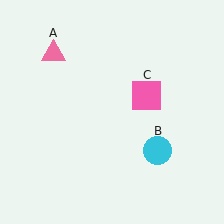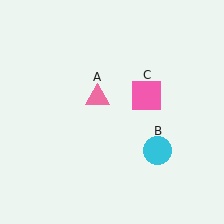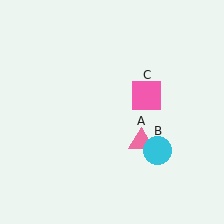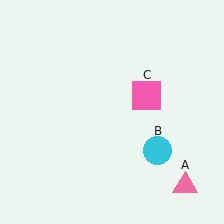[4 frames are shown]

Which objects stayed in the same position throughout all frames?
Cyan circle (object B) and pink square (object C) remained stationary.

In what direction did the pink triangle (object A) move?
The pink triangle (object A) moved down and to the right.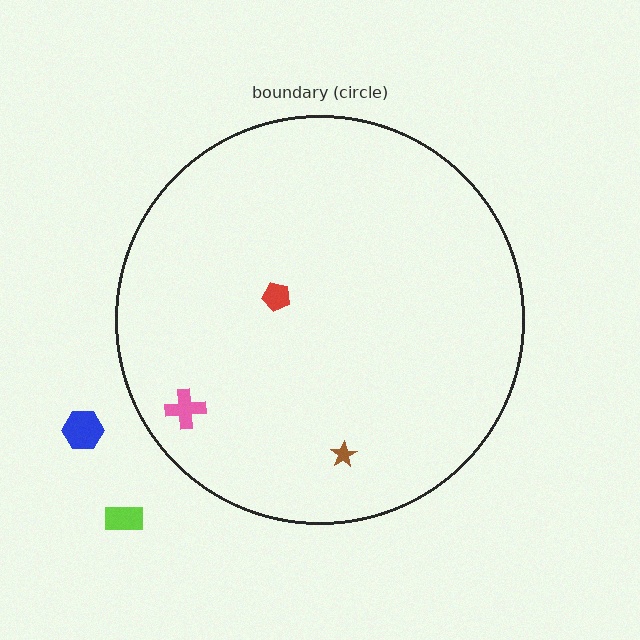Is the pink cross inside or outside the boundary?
Inside.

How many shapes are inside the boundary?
3 inside, 2 outside.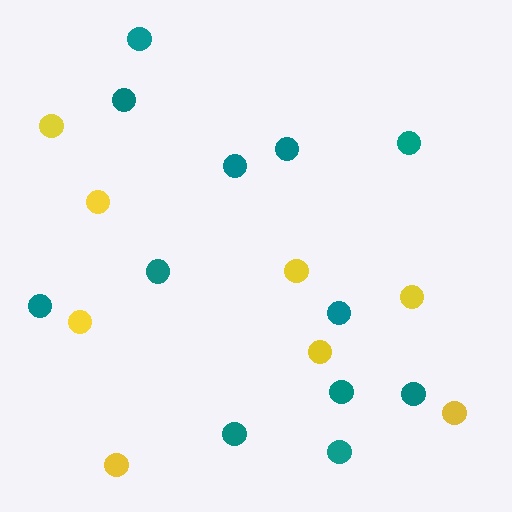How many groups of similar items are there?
There are 2 groups: one group of teal circles (12) and one group of yellow circles (8).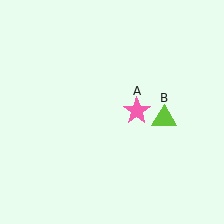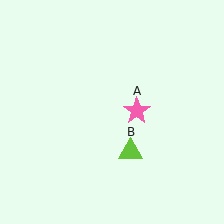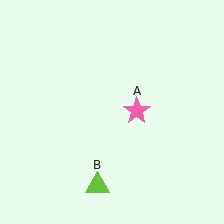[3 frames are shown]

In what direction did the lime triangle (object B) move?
The lime triangle (object B) moved down and to the left.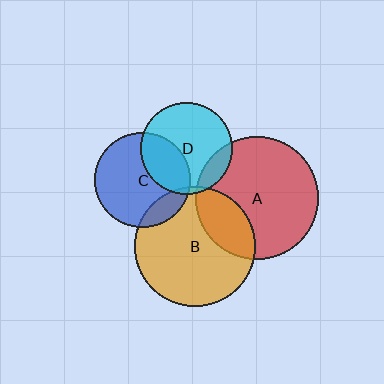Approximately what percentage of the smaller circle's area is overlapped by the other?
Approximately 25%.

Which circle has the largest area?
Circle A (red).